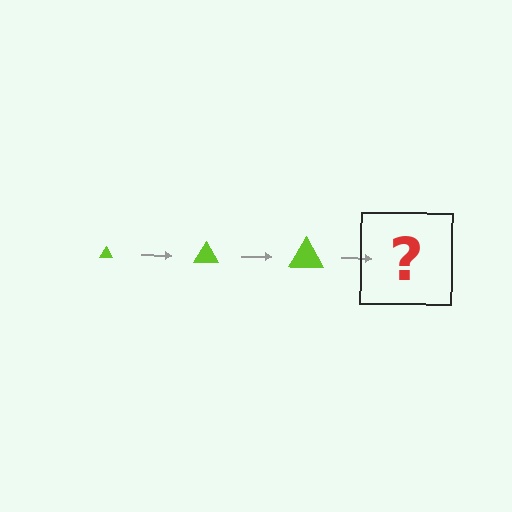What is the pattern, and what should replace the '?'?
The pattern is that the triangle gets progressively larger each step. The '?' should be a lime triangle, larger than the previous one.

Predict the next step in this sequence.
The next step is a lime triangle, larger than the previous one.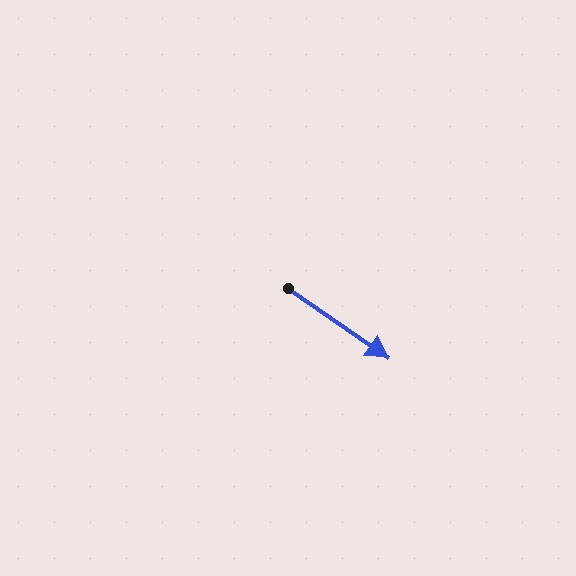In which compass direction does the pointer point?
Southeast.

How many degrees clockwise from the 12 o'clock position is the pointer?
Approximately 125 degrees.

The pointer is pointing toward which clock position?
Roughly 4 o'clock.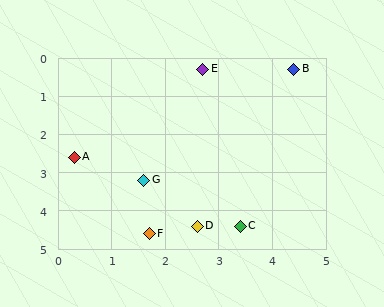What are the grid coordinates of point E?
Point E is at approximately (2.7, 0.3).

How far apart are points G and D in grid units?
Points G and D are about 1.6 grid units apart.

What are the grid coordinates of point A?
Point A is at approximately (0.3, 2.6).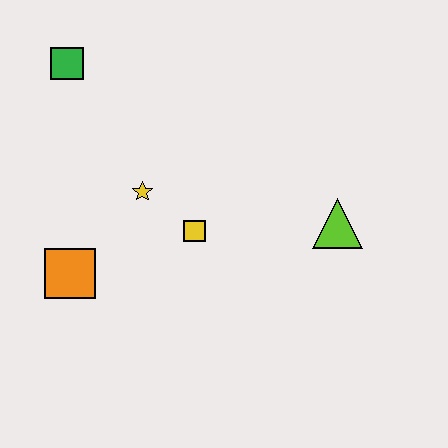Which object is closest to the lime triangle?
The yellow square is closest to the lime triangle.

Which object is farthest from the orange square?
The lime triangle is farthest from the orange square.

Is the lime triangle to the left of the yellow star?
No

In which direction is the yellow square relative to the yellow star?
The yellow square is to the right of the yellow star.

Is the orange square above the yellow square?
No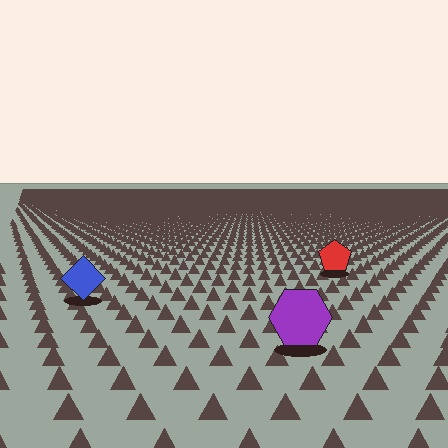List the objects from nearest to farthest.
From nearest to farthest: the purple hexagon, the blue diamond, the red pentagon.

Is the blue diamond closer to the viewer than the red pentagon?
Yes. The blue diamond is closer — you can tell from the texture gradient: the ground texture is coarser near it.